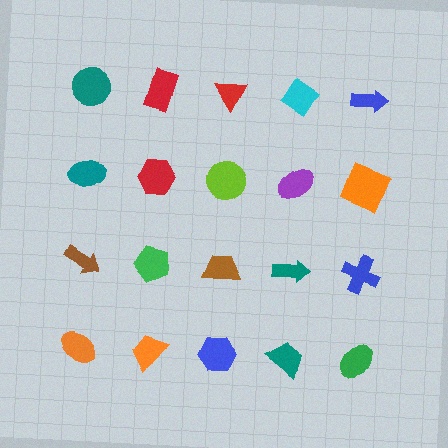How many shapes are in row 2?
5 shapes.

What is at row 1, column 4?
A cyan diamond.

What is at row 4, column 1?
An orange ellipse.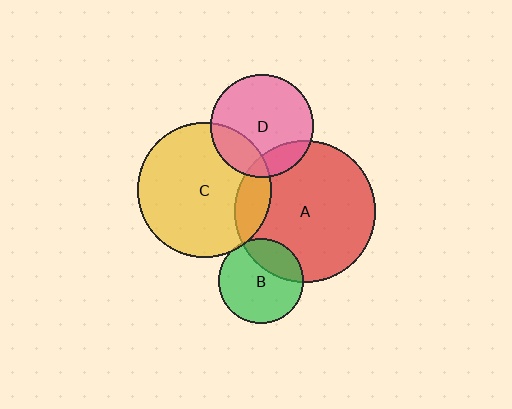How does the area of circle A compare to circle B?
Approximately 2.8 times.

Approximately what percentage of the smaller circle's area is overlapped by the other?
Approximately 30%.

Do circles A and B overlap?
Yes.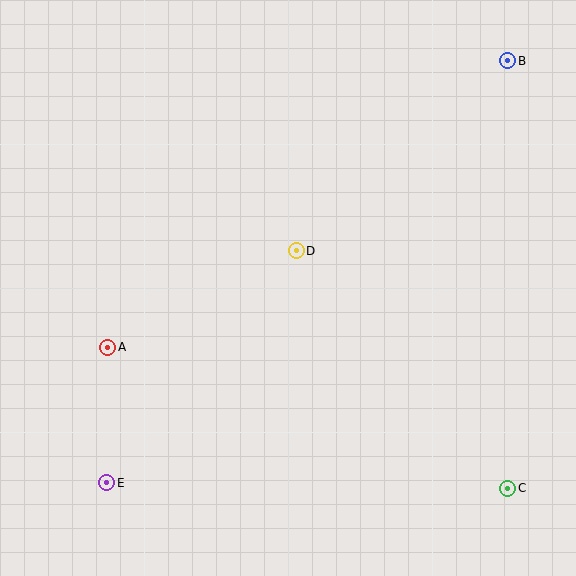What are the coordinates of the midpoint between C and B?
The midpoint between C and B is at (508, 274).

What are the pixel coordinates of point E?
Point E is at (106, 483).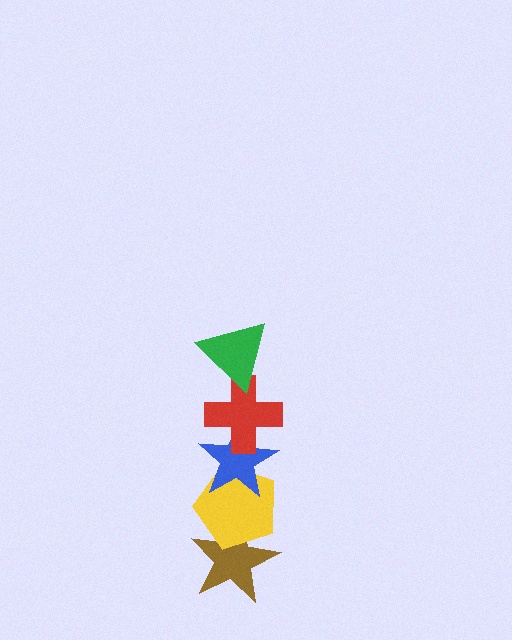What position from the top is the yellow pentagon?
The yellow pentagon is 4th from the top.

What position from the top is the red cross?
The red cross is 2nd from the top.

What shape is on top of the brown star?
The yellow pentagon is on top of the brown star.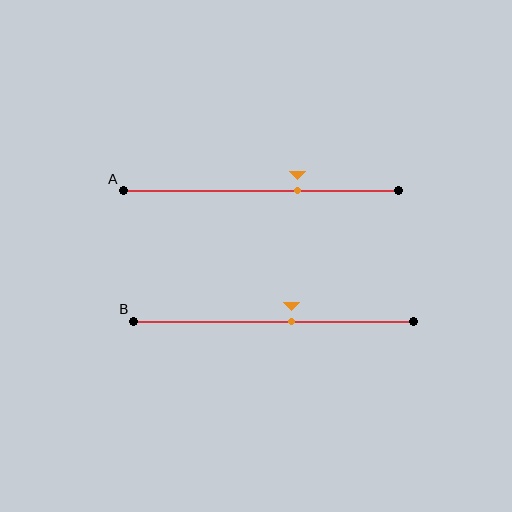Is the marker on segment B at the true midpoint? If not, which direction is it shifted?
No, the marker on segment B is shifted to the right by about 6% of the segment length.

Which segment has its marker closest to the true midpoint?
Segment B has its marker closest to the true midpoint.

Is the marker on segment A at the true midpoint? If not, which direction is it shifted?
No, the marker on segment A is shifted to the right by about 13% of the segment length.